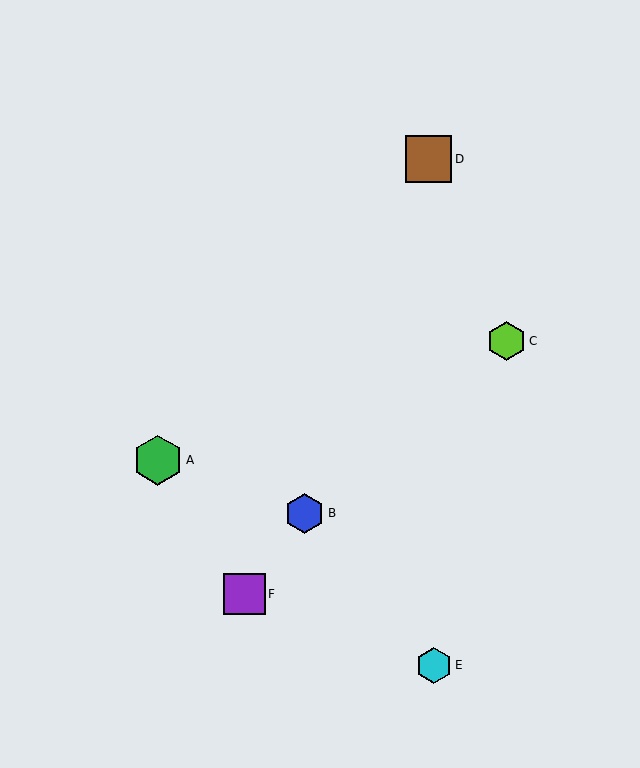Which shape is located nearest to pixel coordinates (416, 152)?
The brown square (labeled D) at (429, 159) is nearest to that location.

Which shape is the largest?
The green hexagon (labeled A) is the largest.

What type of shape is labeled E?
Shape E is a cyan hexagon.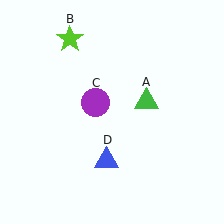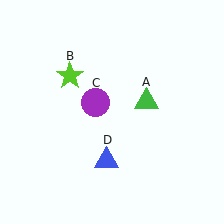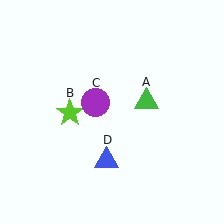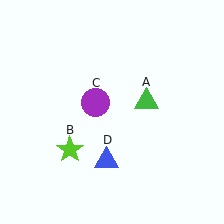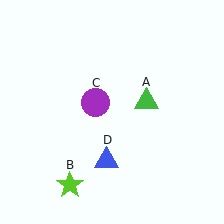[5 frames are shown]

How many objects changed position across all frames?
1 object changed position: lime star (object B).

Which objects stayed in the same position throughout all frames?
Green triangle (object A) and purple circle (object C) and blue triangle (object D) remained stationary.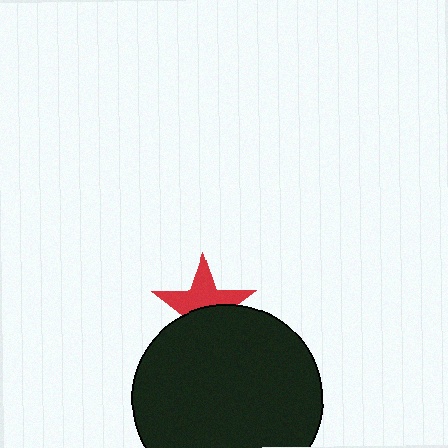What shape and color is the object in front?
The object in front is a black circle.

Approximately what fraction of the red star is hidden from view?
Roughly 47% of the red star is hidden behind the black circle.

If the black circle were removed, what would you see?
You would see the complete red star.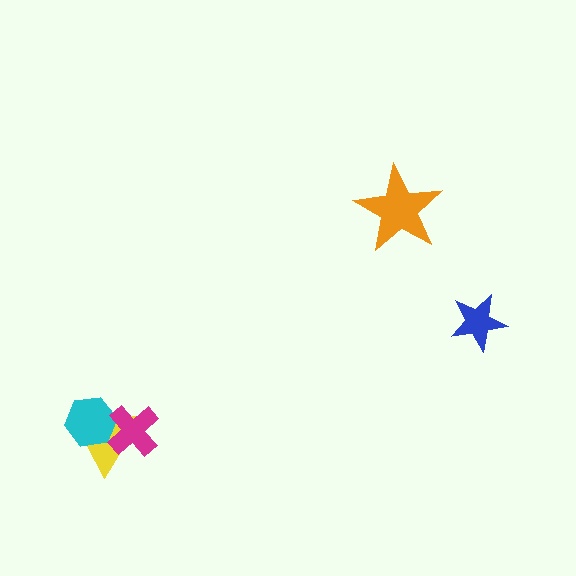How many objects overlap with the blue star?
0 objects overlap with the blue star.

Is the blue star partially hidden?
No, no other shape covers it.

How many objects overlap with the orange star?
0 objects overlap with the orange star.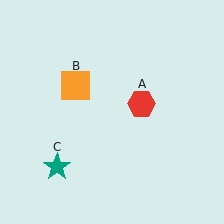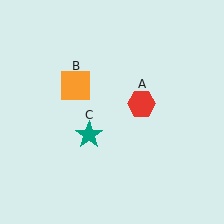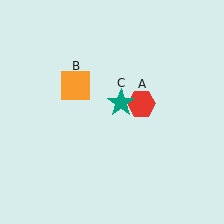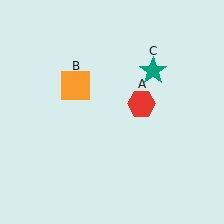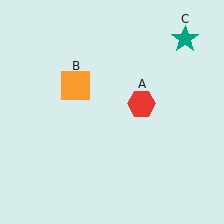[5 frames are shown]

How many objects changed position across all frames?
1 object changed position: teal star (object C).